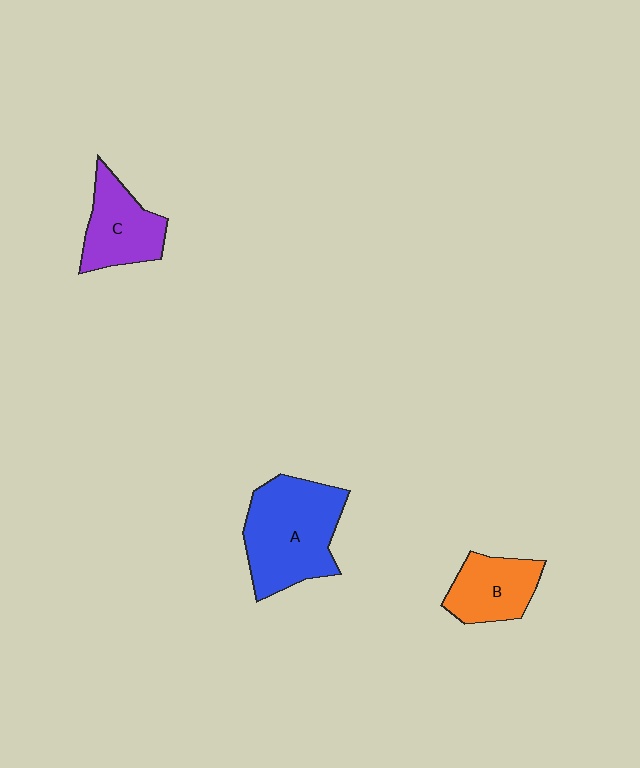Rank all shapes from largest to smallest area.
From largest to smallest: A (blue), C (purple), B (orange).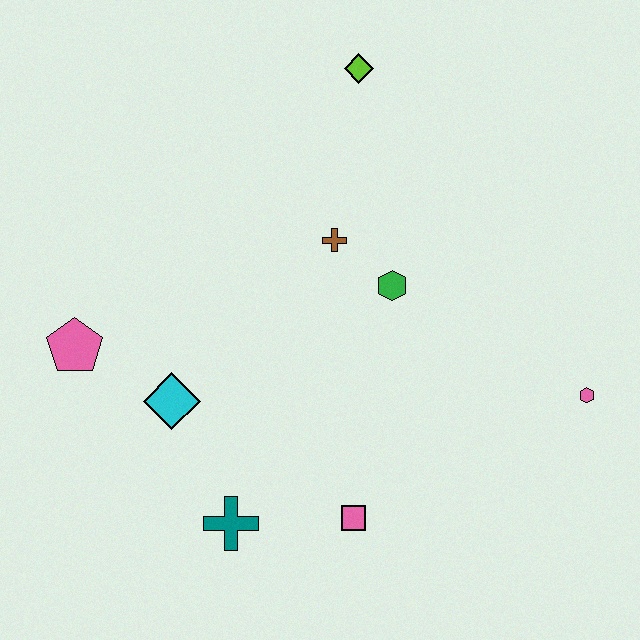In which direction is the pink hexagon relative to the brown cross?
The pink hexagon is to the right of the brown cross.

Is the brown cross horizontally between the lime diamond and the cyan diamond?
Yes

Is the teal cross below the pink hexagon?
Yes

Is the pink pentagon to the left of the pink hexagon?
Yes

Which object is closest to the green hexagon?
The brown cross is closest to the green hexagon.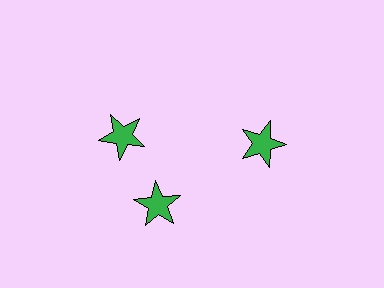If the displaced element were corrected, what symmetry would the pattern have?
It would have 3-fold rotational symmetry — the pattern would map onto itself every 120 degrees.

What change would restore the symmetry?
The symmetry would be restored by rotating it back into even spacing with its neighbors so that all 3 stars sit at equal angles and equal distance from the center.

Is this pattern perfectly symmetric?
No. The 3 green stars are arranged in a ring, but one element near the 11 o'clock position is rotated out of alignment along the ring, breaking the 3-fold rotational symmetry.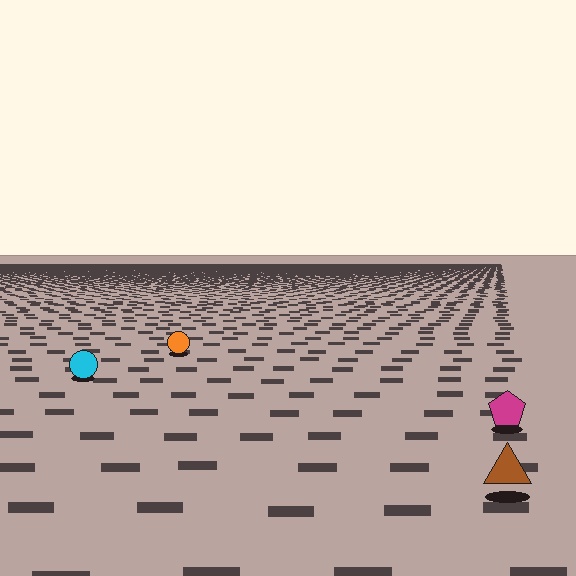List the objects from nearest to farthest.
From nearest to farthest: the brown triangle, the magenta pentagon, the cyan circle, the orange circle.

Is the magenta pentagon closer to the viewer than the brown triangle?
No. The brown triangle is closer — you can tell from the texture gradient: the ground texture is coarser near it.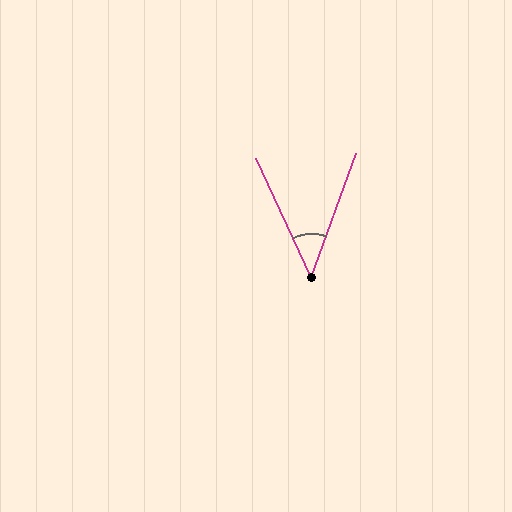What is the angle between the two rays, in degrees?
Approximately 45 degrees.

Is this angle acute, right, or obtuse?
It is acute.